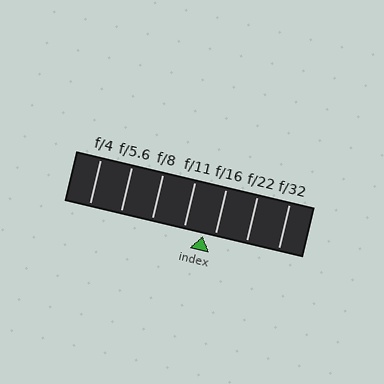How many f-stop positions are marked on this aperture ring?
There are 7 f-stop positions marked.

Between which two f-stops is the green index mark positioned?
The index mark is between f/11 and f/16.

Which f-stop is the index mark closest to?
The index mark is closest to f/16.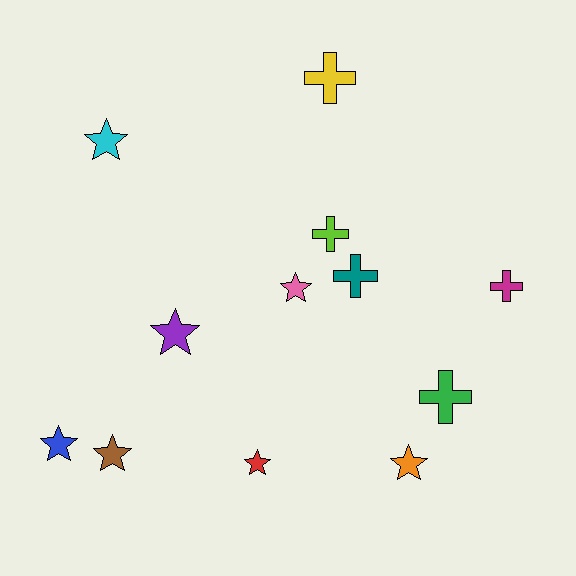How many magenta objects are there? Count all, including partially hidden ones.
There is 1 magenta object.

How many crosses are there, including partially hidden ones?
There are 5 crosses.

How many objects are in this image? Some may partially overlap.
There are 12 objects.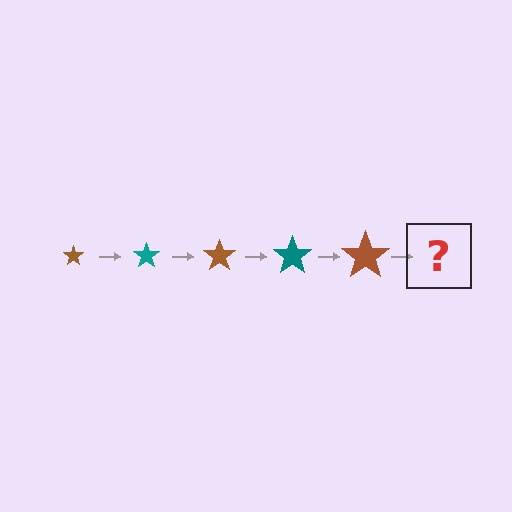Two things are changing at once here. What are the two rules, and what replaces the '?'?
The two rules are that the star grows larger each step and the color cycles through brown and teal. The '?' should be a teal star, larger than the previous one.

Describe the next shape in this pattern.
It should be a teal star, larger than the previous one.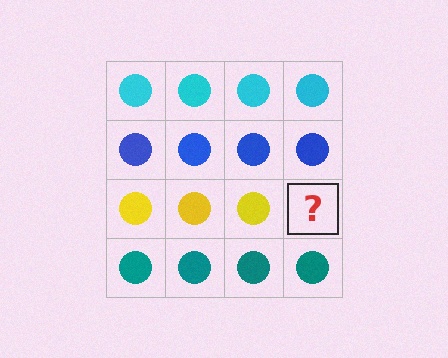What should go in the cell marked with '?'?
The missing cell should contain a yellow circle.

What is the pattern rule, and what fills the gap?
The rule is that each row has a consistent color. The gap should be filled with a yellow circle.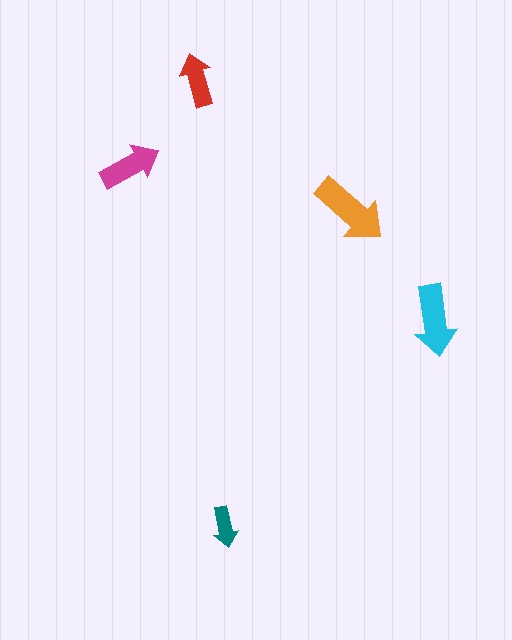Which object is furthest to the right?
The cyan arrow is rightmost.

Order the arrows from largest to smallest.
the orange one, the cyan one, the magenta one, the red one, the teal one.